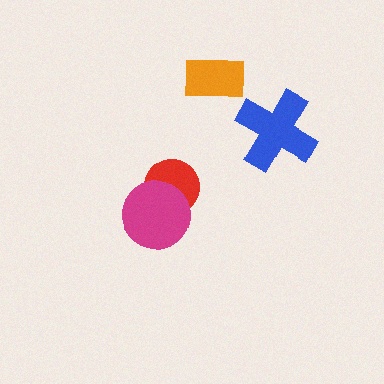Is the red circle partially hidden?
Yes, it is partially covered by another shape.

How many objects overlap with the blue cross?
0 objects overlap with the blue cross.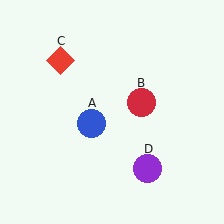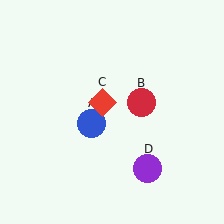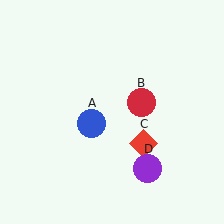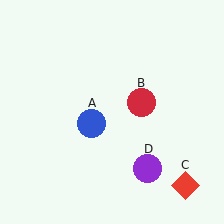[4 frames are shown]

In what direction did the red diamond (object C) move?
The red diamond (object C) moved down and to the right.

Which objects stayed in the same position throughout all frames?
Blue circle (object A) and red circle (object B) and purple circle (object D) remained stationary.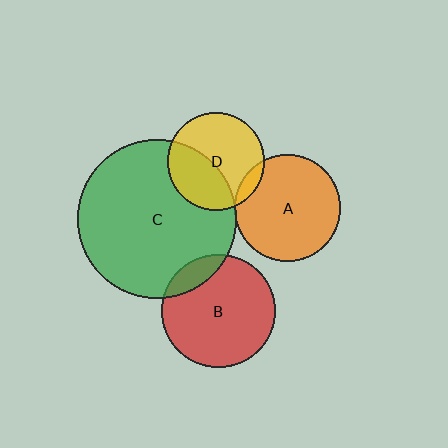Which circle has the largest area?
Circle C (green).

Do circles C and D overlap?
Yes.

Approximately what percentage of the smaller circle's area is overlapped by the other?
Approximately 40%.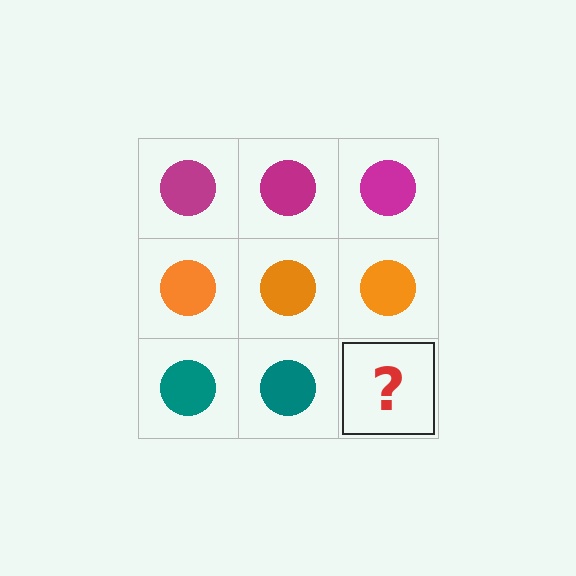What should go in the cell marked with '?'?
The missing cell should contain a teal circle.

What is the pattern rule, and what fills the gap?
The rule is that each row has a consistent color. The gap should be filled with a teal circle.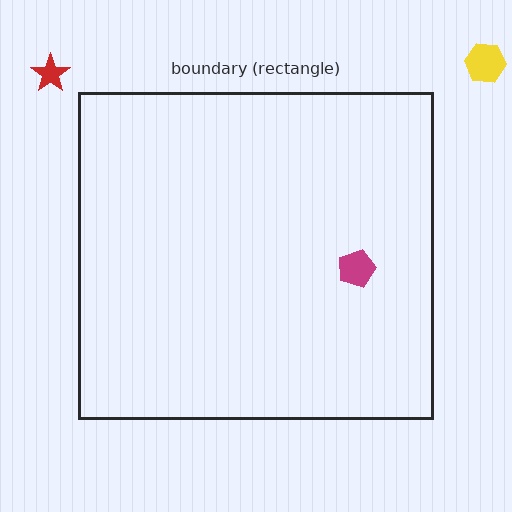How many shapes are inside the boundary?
1 inside, 2 outside.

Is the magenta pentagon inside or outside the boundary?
Inside.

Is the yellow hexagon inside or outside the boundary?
Outside.